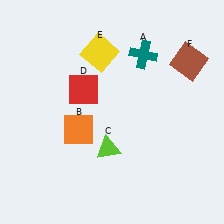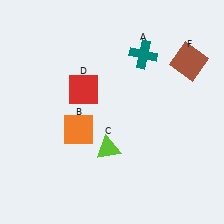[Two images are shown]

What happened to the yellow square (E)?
The yellow square (E) was removed in Image 2. It was in the top-left area of Image 1.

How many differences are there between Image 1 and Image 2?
There is 1 difference between the two images.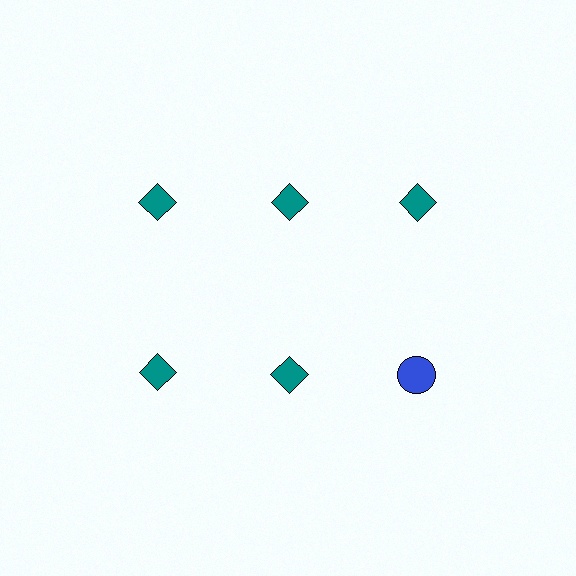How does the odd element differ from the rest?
It differs in both color (blue instead of teal) and shape (circle instead of diamond).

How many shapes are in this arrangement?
There are 6 shapes arranged in a grid pattern.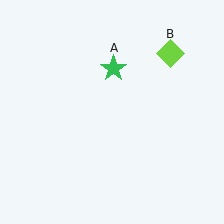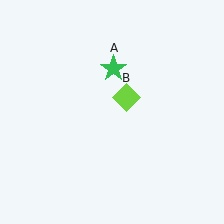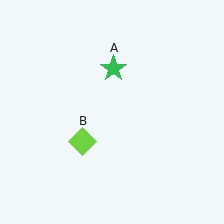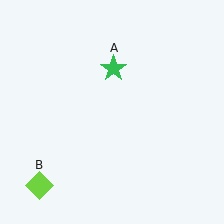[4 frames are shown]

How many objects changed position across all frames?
1 object changed position: lime diamond (object B).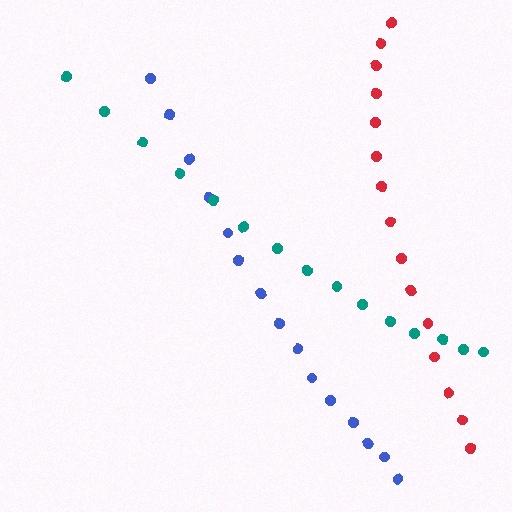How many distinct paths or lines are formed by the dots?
There are 3 distinct paths.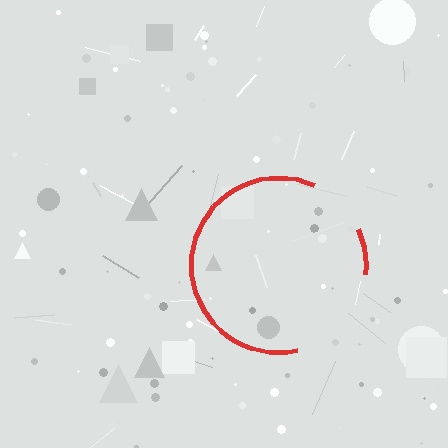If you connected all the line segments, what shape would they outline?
They would outline a circle.